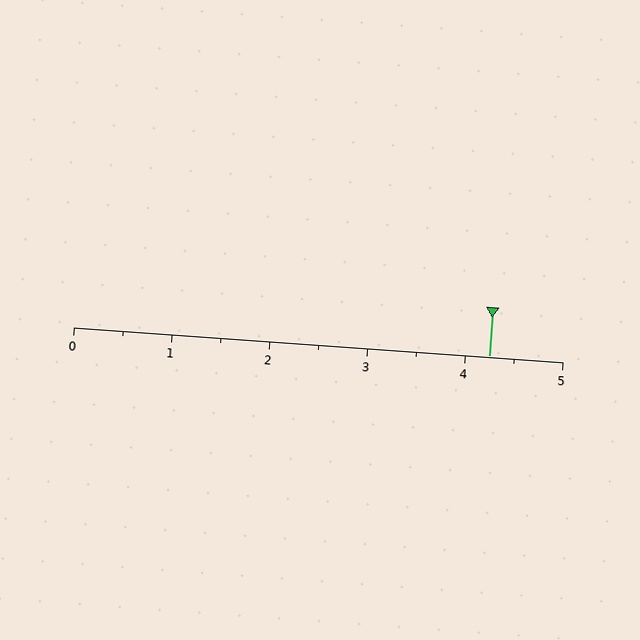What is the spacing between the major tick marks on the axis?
The major ticks are spaced 1 apart.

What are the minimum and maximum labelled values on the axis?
The axis runs from 0 to 5.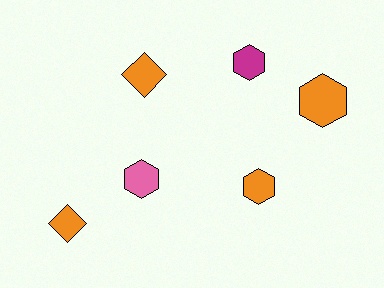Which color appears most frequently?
Orange, with 4 objects.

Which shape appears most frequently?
Hexagon, with 4 objects.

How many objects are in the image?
There are 6 objects.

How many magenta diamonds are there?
There are no magenta diamonds.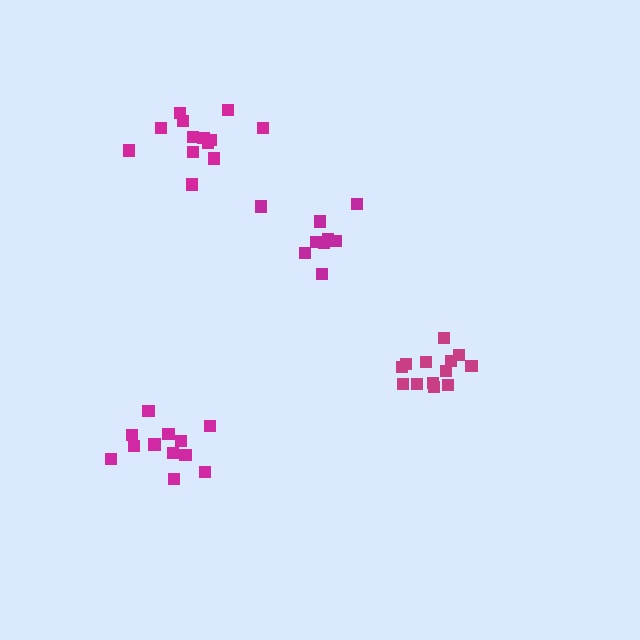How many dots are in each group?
Group 1: 11 dots, Group 2: 13 dots, Group 3: 13 dots, Group 4: 12 dots (49 total).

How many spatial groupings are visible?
There are 4 spatial groupings.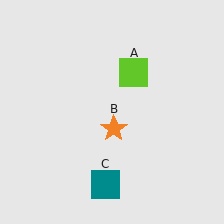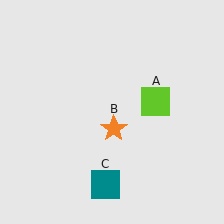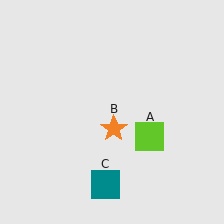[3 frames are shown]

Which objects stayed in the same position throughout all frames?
Orange star (object B) and teal square (object C) remained stationary.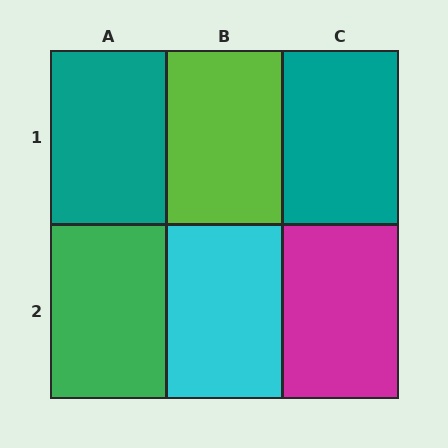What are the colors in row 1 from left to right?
Teal, lime, teal.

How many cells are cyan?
1 cell is cyan.